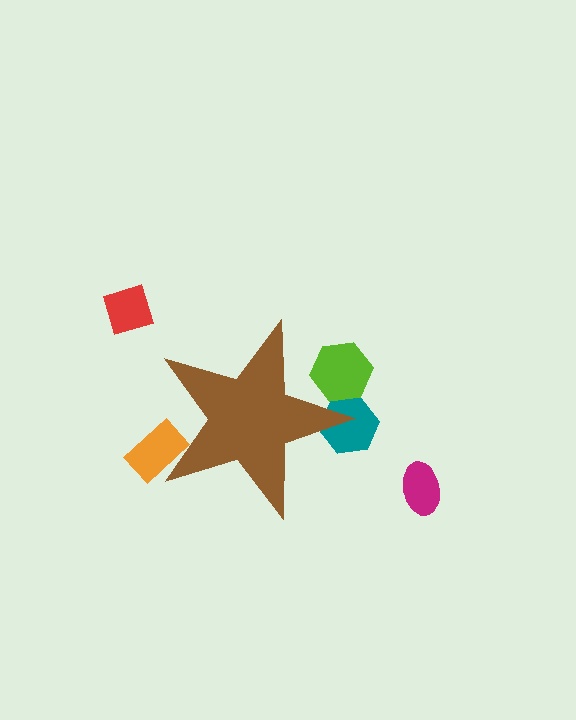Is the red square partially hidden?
No, the red square is fully visible.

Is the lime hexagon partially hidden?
Yes, the lime hexagon is partially hidden behind the brown star.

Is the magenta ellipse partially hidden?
No, the magenta ellipse is fully visible.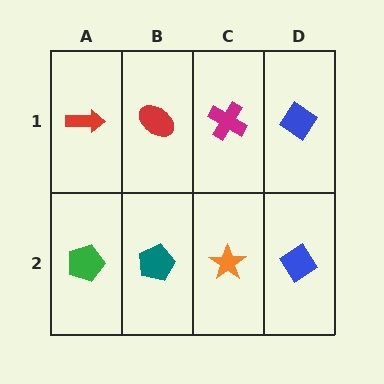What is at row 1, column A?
A red arrow.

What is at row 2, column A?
A green pentagon.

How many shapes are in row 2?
4 shapes.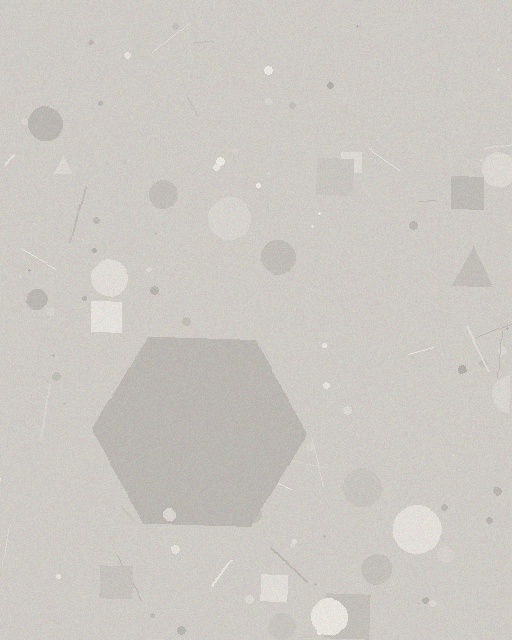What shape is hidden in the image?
A hexagon is hidden in the image.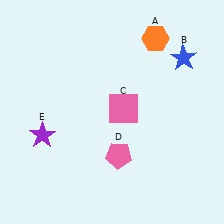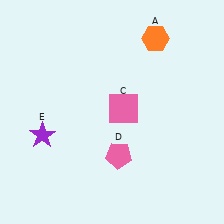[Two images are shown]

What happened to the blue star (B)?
The blue star (B) was removed in Image 2. It was in the top-right area of Image 1.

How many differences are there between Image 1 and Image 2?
There is 1 difference between the two images.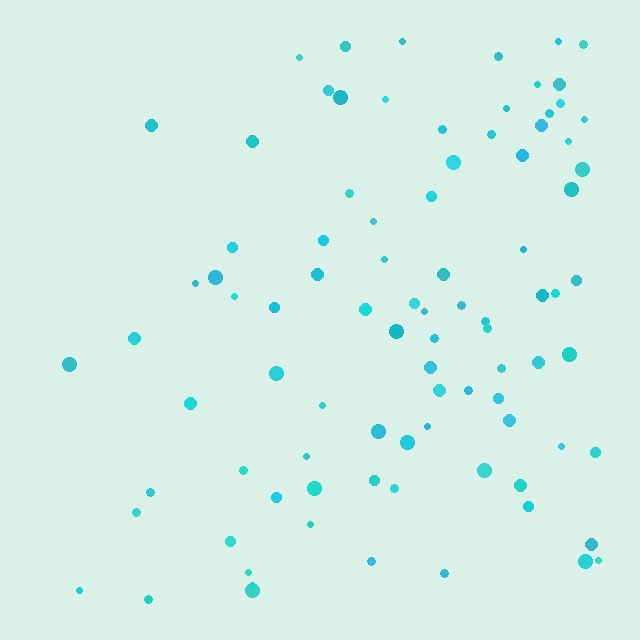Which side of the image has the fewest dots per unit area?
The left.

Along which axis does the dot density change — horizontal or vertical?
Horizontal.